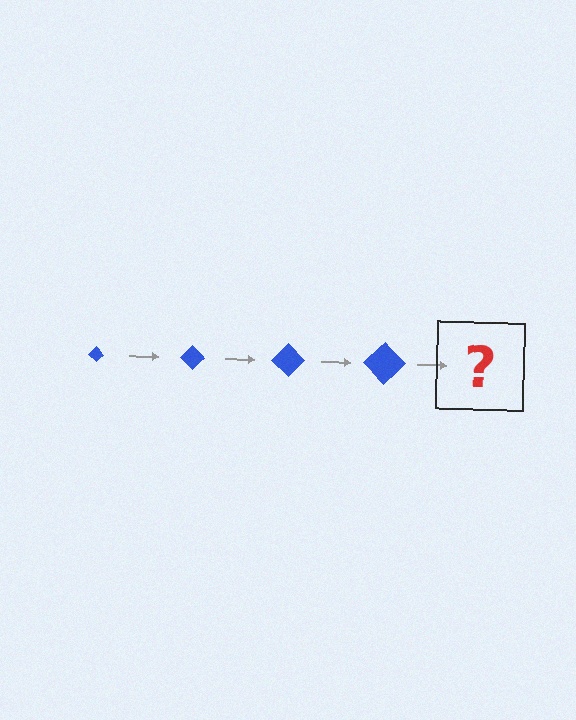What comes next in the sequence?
The next element should be a blue diamond, larger than the previous one.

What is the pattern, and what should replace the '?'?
The pattern is that the diamond gets progressively larger each step. The '?' should be a blue diamond, larger than the previous one.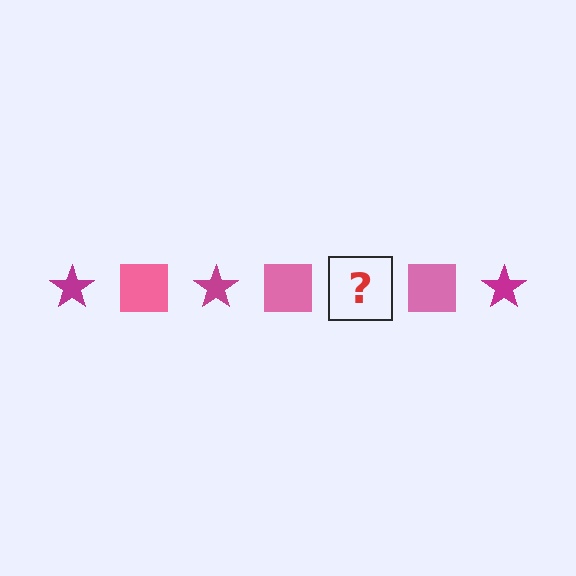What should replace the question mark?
The question mark should be replaced with a magenta star.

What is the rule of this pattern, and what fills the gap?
The rule is that the pattern alternates between magenta star and pink square. The gap should be filled with a magenta star.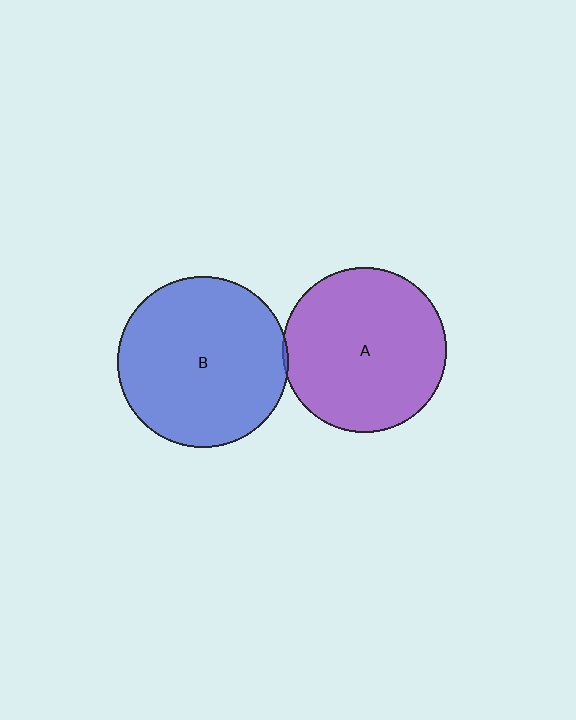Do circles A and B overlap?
Yes.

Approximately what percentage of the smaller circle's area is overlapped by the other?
Approximately 5%.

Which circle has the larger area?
Circle B (blue).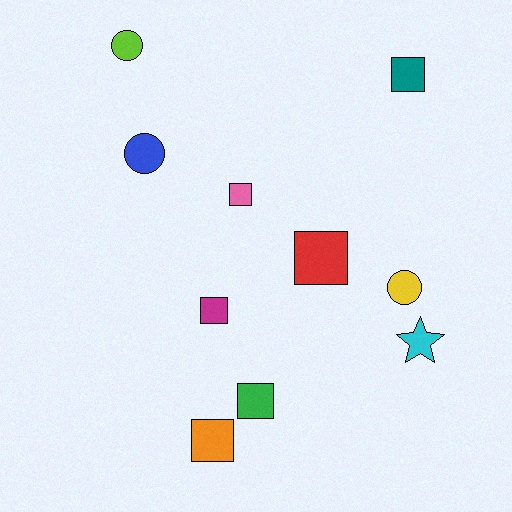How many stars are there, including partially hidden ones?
There is 1 star.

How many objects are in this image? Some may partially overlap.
There are 10 objects.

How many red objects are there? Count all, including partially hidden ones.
There is 1 red object.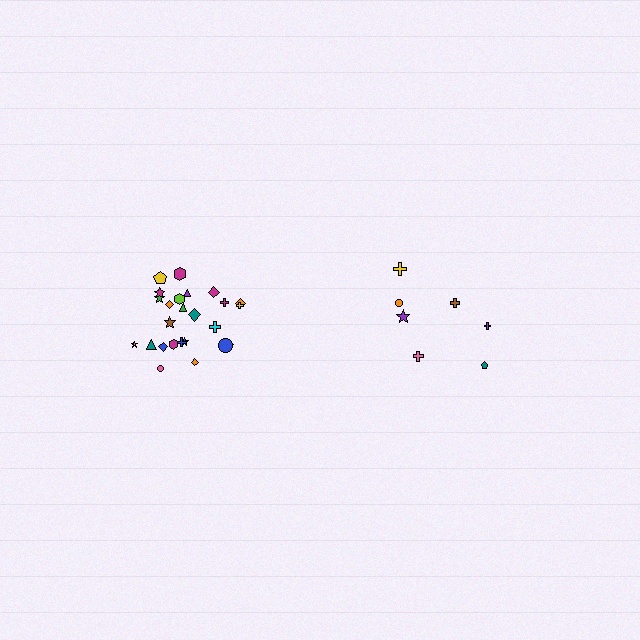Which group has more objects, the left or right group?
The left group.